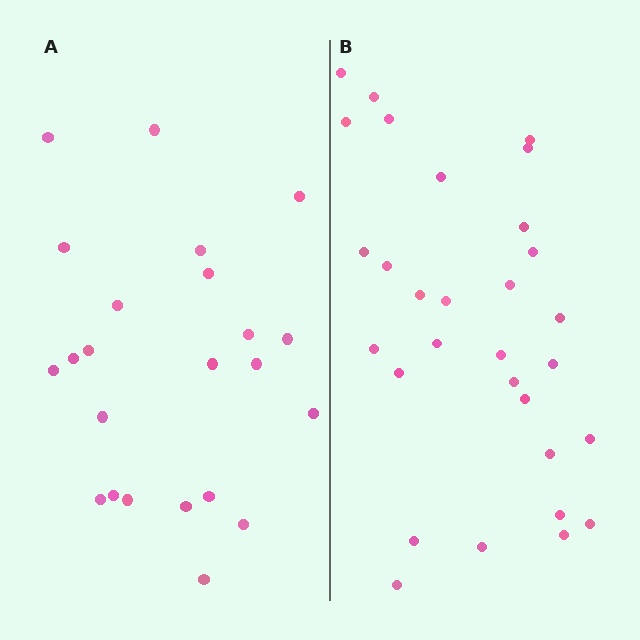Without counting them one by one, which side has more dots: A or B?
Region B (the right region) has more dots.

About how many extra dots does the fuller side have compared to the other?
Region B has roughly 8 or so more dots than region A.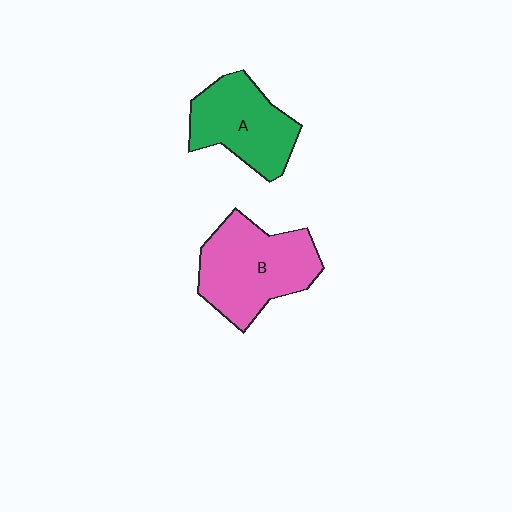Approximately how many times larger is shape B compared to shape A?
Approximately 1.2 times.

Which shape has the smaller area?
Shape A (green).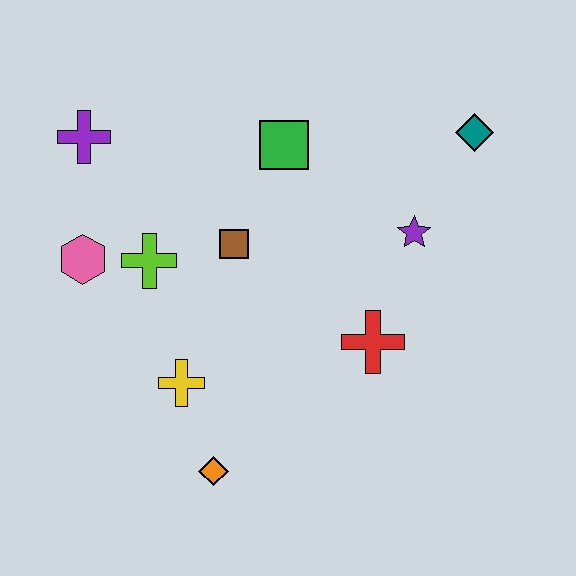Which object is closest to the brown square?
The lime cross is closest to the brown square.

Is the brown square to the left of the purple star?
Yes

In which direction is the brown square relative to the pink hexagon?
The brown square is to the right of the pink hexagon.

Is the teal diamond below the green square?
No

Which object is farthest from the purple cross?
The teal diamond is farthest from the purple cross.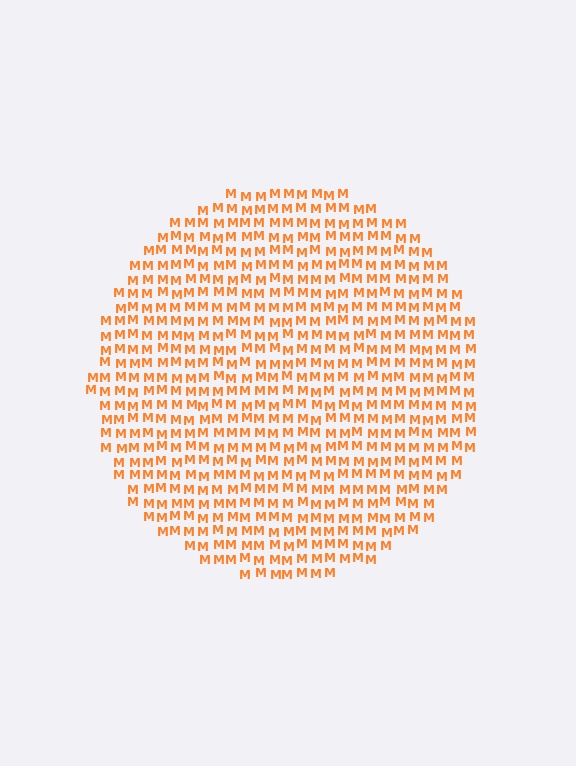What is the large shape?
The large shape is a circle.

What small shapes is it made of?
It is made of small letter M's.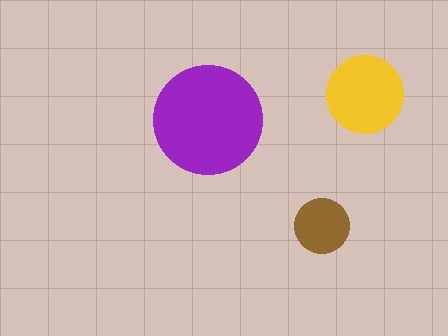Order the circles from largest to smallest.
the purple one, the yellow one, the brown one.